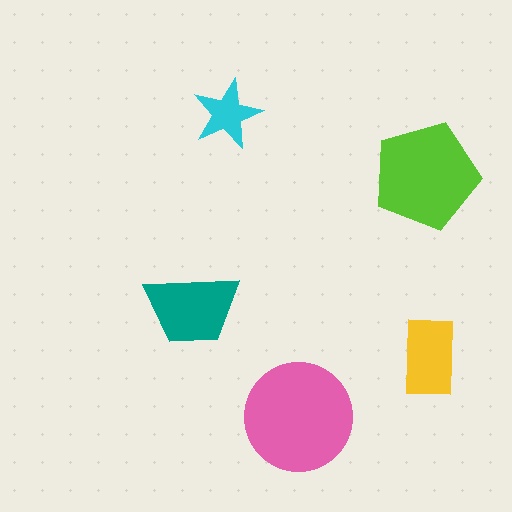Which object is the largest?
The pink circle.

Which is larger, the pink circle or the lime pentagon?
The pink circle.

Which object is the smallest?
The cyan star.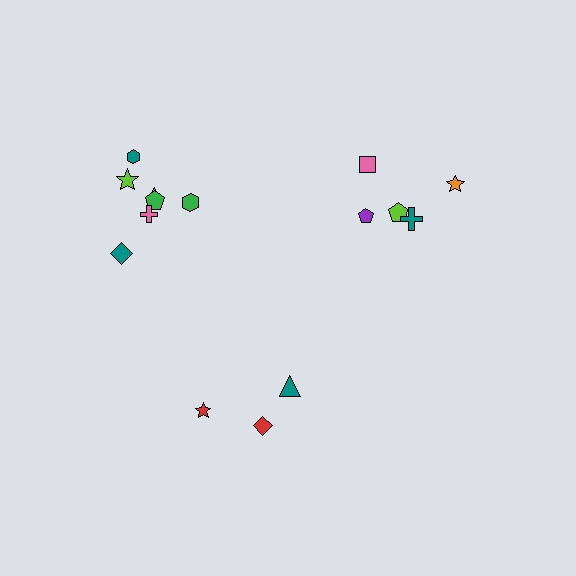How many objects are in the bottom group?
There are 3 objects.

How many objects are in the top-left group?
There are 7 objects.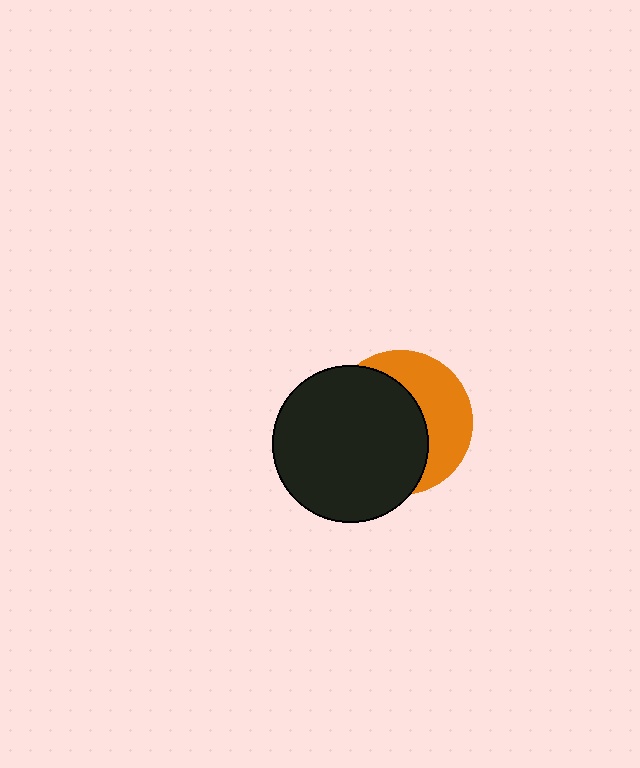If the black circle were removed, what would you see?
You would see the complete orange circle.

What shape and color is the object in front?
The object in front is a black circle.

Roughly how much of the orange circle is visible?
A small part of it is visible (roughly 40%).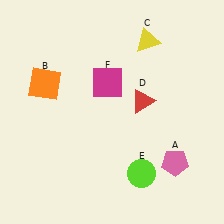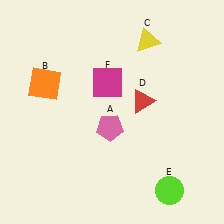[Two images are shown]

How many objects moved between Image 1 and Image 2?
2 objects moved between the two images.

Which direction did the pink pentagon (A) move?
The pink pentagon (A) moved left.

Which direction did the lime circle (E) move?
The lime circle (E) moved right.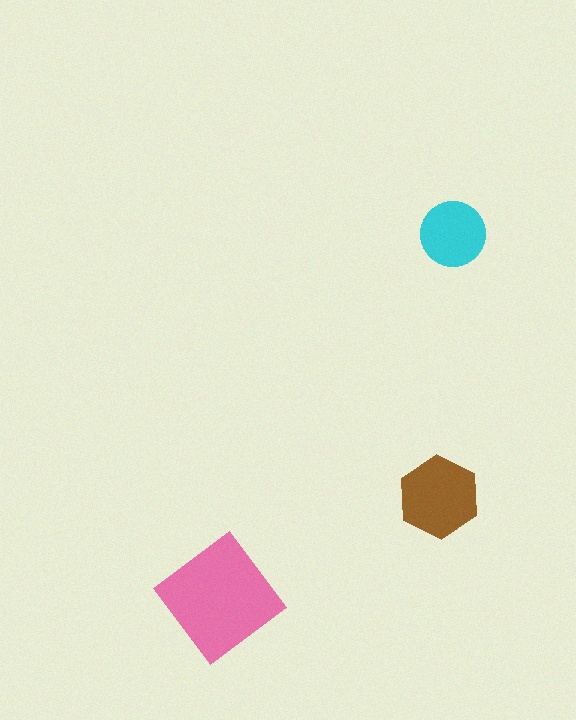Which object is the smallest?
The cyan circle.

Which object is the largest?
The pink diamond.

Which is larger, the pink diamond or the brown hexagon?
The pink diamond.